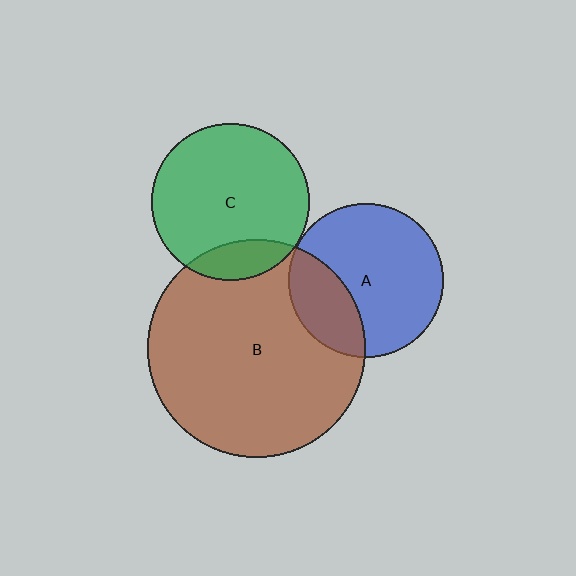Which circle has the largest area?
Circle B (brown).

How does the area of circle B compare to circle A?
Approximately 2.0 times.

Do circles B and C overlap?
Yes.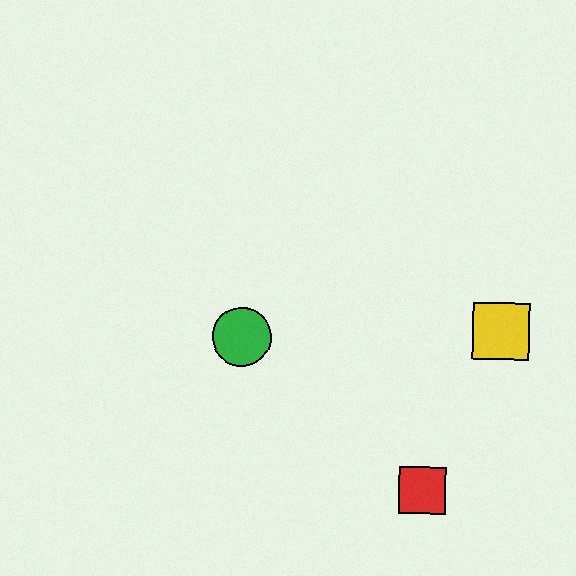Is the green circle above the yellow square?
No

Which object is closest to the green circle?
The red square is closest to the green circle.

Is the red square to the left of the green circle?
No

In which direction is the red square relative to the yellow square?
The red square is below the yellow square.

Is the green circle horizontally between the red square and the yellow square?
No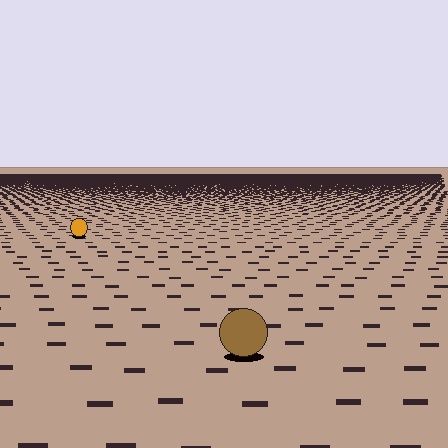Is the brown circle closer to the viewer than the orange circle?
Yes. The brown circle is closer — you can tell from the texture gradient: the ground texture is coarser near it.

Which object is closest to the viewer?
The brown circle is closest. The texture marks near it are larger and more spread out.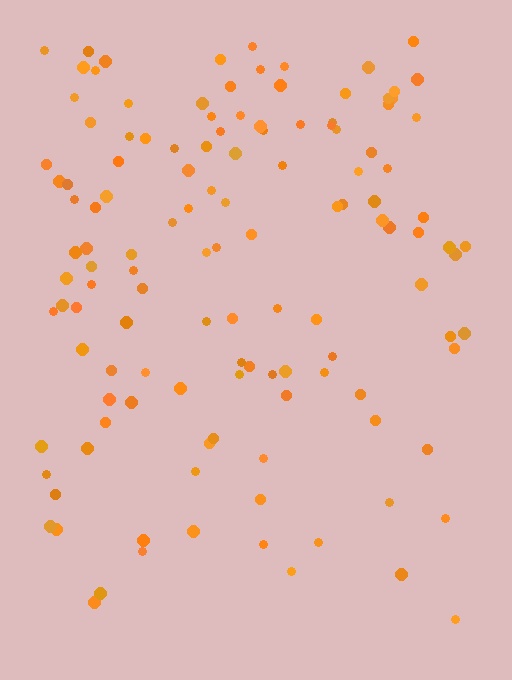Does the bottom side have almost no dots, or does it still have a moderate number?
Still a moderate number, just noticeably fewer than the top.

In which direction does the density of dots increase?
From bottom to top, with the top side densest.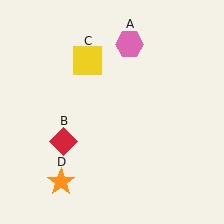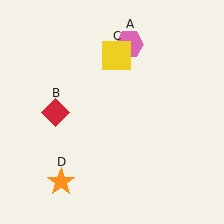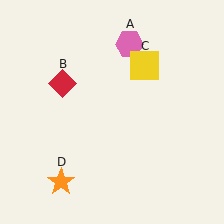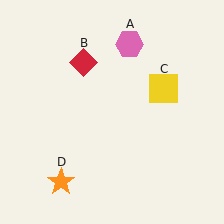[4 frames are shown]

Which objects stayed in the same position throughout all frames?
Pink hexagon (object A) and orange star (object D) remained stationary.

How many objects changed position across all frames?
2 objects changed position: red diamond (object B), yellow square (object C).